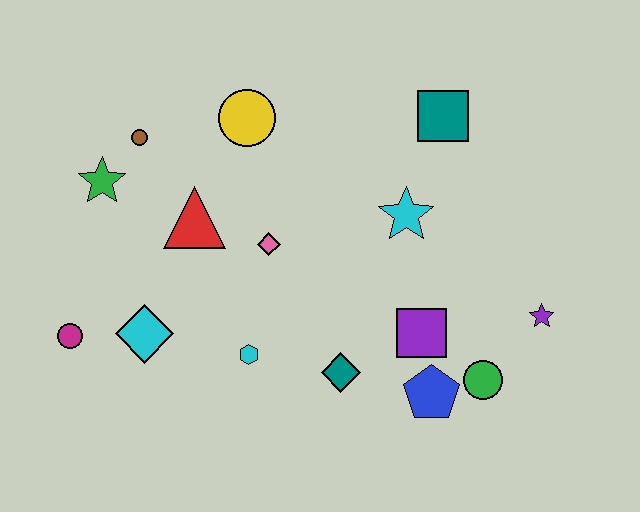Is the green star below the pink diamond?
No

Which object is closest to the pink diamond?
The red triangle is closest to the pink diamond.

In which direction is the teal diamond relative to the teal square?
The teal diamond is below the teal square.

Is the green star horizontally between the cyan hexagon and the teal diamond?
No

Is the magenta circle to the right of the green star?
No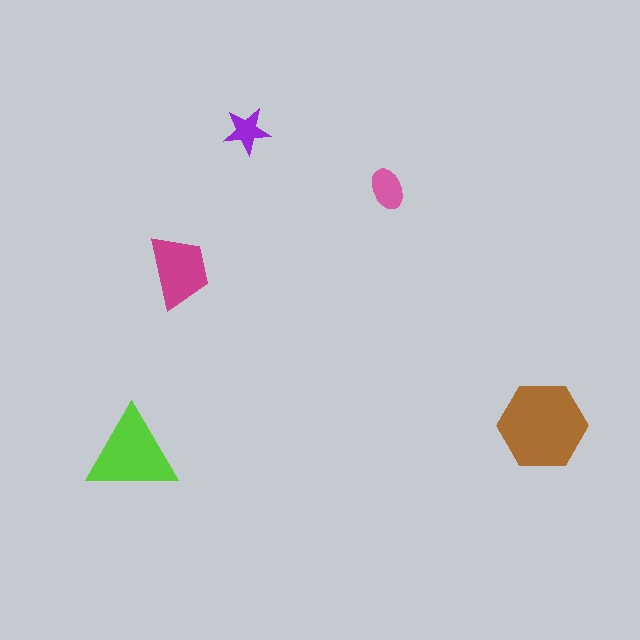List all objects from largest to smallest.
The brown hexagon, the lime triangle, the magenta trapezoid, the pink ellipse, the purple star.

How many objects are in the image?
There are 5 objects in the image.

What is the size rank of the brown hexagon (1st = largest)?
1st.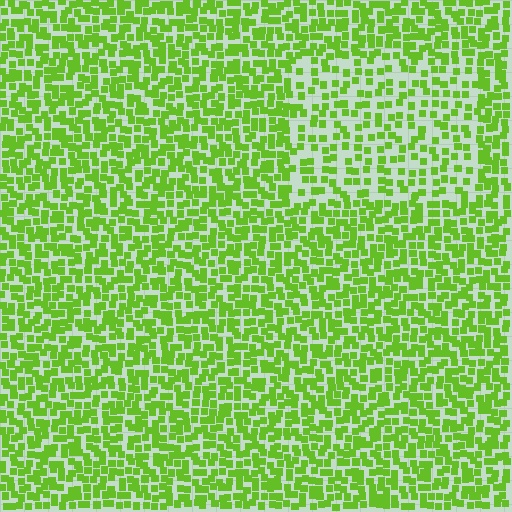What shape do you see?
I see a rectangle.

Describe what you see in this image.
The image contains small lime elements arranged at two different densities. A rectangle-shaped region is visible where the elements are less densely packed than the surrounding area.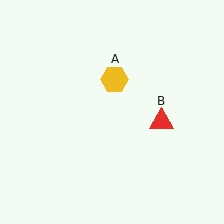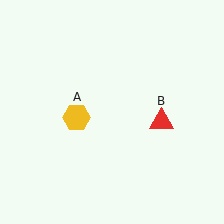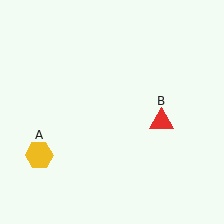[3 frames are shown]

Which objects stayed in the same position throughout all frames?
Red triangle (object B) remained stationary.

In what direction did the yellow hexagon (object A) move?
The yellow hexagon (object A) moved down and to the left.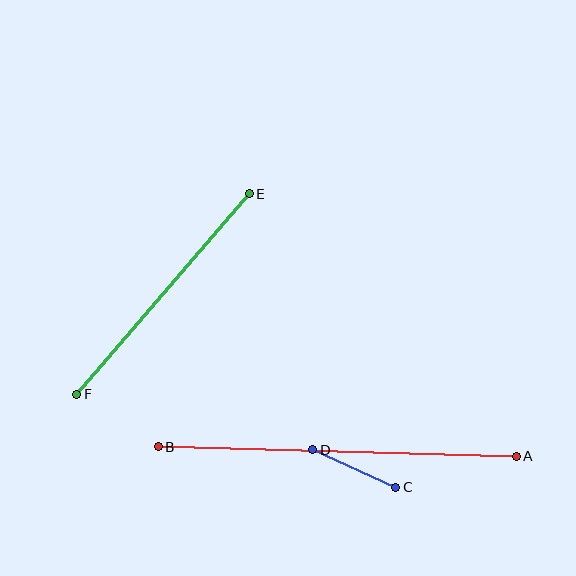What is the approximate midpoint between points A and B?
The midpoint is at approximately (337, 452) pixels.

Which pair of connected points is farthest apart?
Points A and B are farthest apart.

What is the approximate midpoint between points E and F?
The midpoint is at approximately (163, 294) pixels.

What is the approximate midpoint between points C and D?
The midpoint is at approximately (354, 469) pixels.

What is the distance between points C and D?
The distance is approximately 91 pixels.